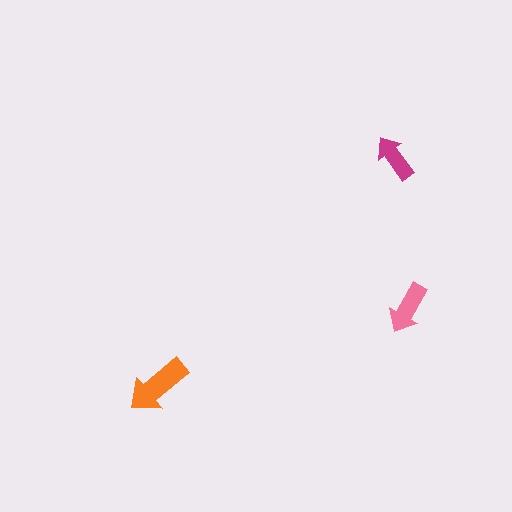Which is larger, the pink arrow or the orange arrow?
The orange one.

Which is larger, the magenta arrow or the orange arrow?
The orange one.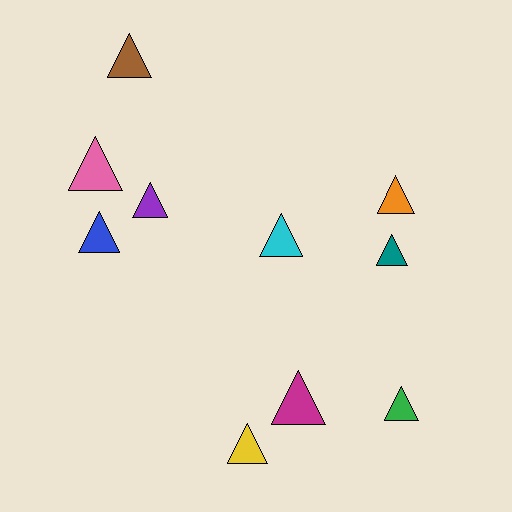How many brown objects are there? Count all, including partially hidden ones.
There is 1 brown object.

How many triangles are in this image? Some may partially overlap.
There are 10 triangles.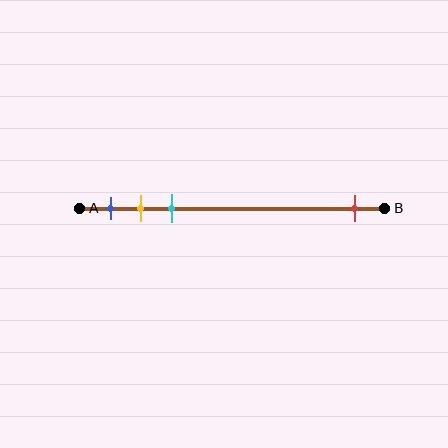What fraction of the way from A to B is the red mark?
The red mark is approximately 90% (0.9) of the way from A to B.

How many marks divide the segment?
There are 4 marks dividing the segment.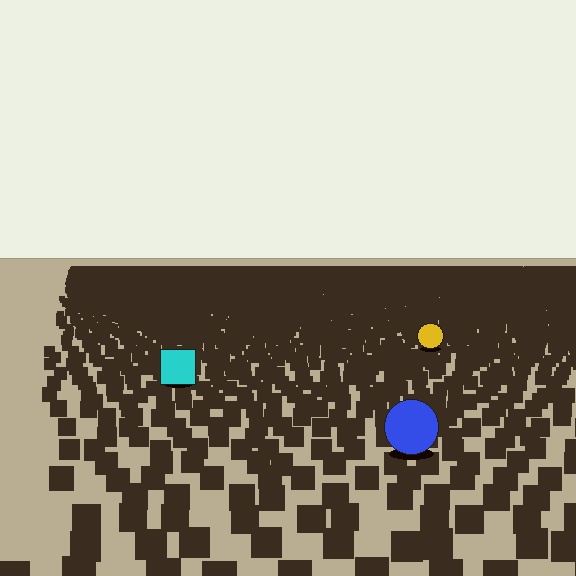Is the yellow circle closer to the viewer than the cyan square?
No. The cyan square is closer — you can tell from the texture gradient: the ground texture is coarser near it.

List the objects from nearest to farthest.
From nearest to farthest: the blue circle, the cyan square, the yellow circle.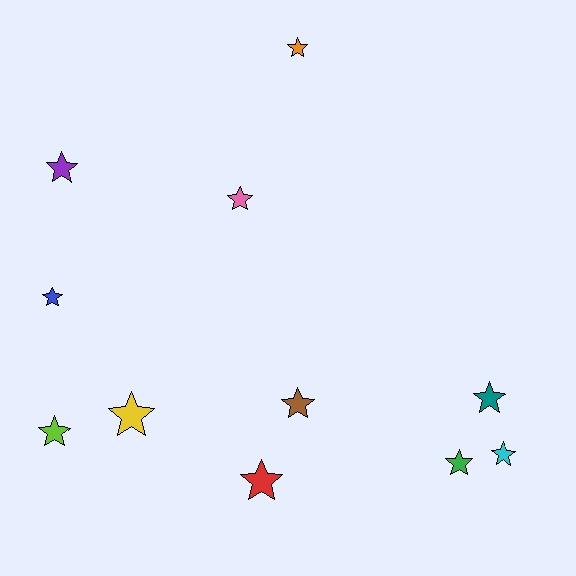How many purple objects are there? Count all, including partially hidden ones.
There is 1 purple object.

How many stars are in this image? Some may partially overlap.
There are 11 stars.